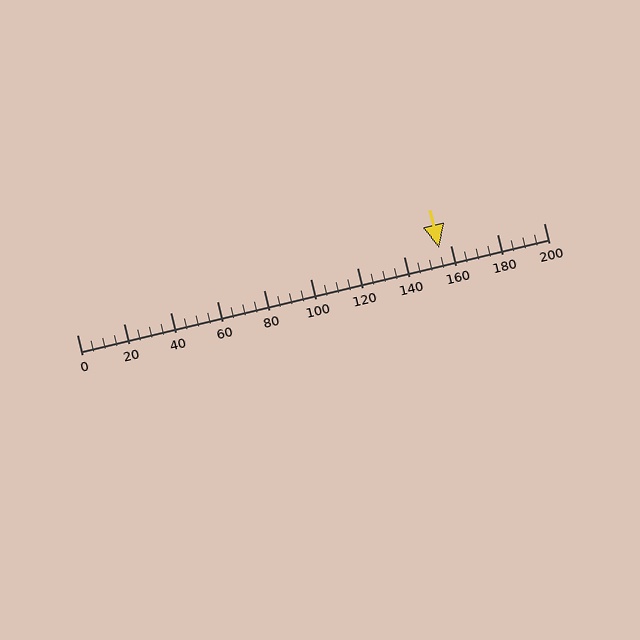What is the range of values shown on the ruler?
The ruler shows values from 0 to 200.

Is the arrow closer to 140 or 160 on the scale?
The arrow is closer to 160.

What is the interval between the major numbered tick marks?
The major tick marks are spaced 20 units apart.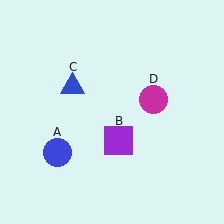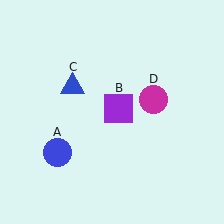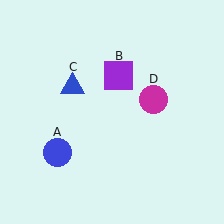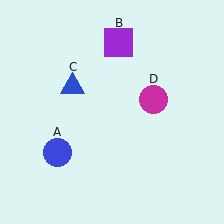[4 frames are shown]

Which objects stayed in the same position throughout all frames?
Blue circle (object A) and blue triangle (object C) and magenta circle (object D) remained stationary.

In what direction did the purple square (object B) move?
The purple square (object B) moved up.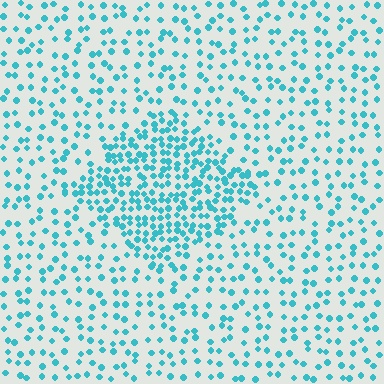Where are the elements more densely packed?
The elements are more densely packed inside the diamond boundary.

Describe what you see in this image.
The image contains small cyan elements arranged at two different densities. A diamond-shaped region is visible where the elements are more densely packed than the surrounding area.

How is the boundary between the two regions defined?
The boundary is defined by a change in element density (approximately 2.3x ratio). All elements are the same color, size, and shape.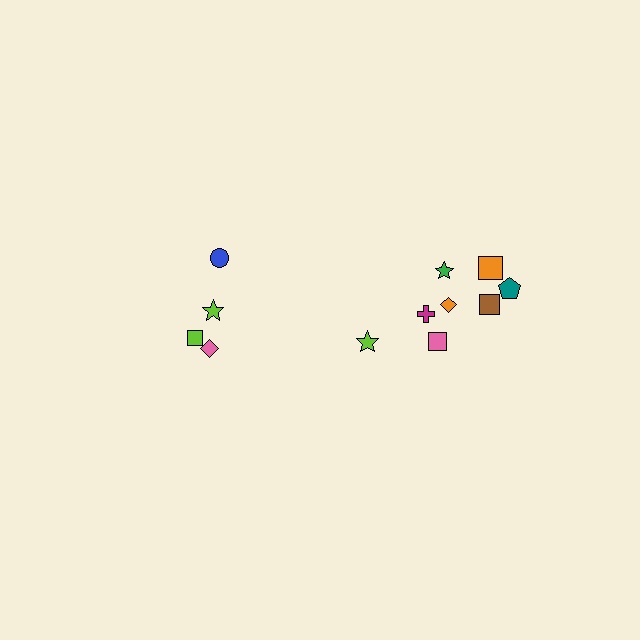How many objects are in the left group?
There are 4 objects.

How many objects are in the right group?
There are 8 objects.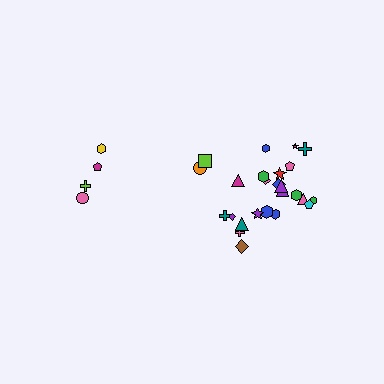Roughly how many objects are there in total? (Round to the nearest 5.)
Roughly 30 objects in total.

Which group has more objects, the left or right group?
The right group.